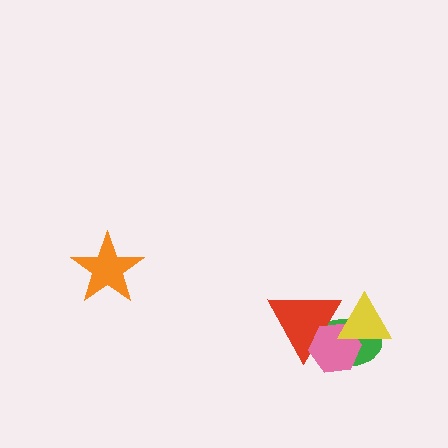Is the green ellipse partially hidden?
Yes, it is partially covered by another shape.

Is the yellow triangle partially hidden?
No, no other shape covers it.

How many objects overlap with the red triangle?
3 objects overlap with the red triangle.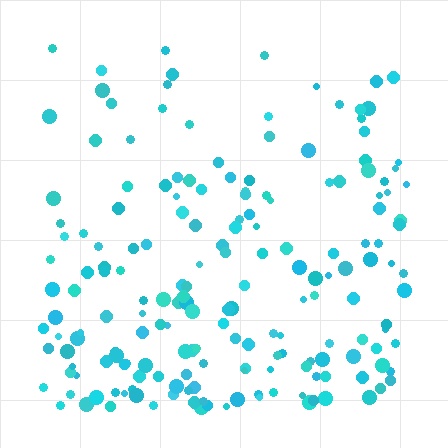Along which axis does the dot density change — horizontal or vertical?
Vertical.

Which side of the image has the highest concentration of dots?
The bottom.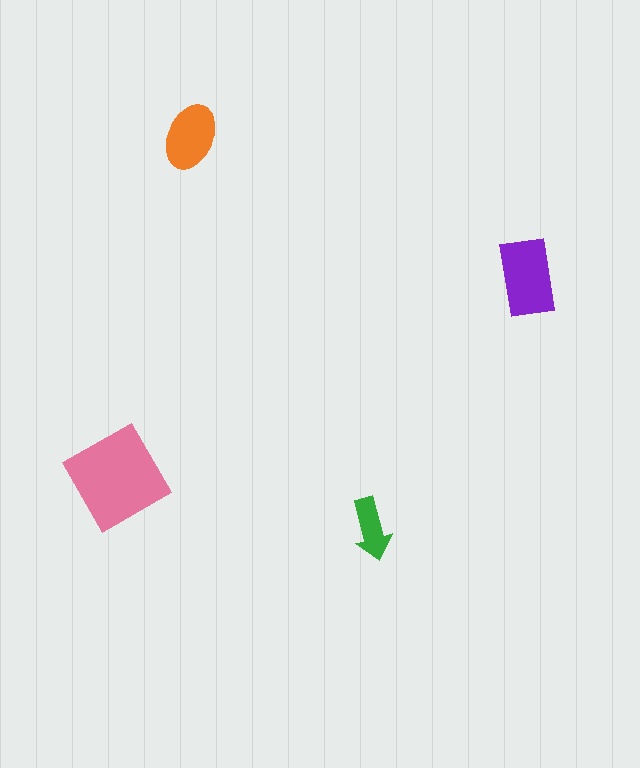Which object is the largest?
The pink square.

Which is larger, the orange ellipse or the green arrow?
The orange ellipse.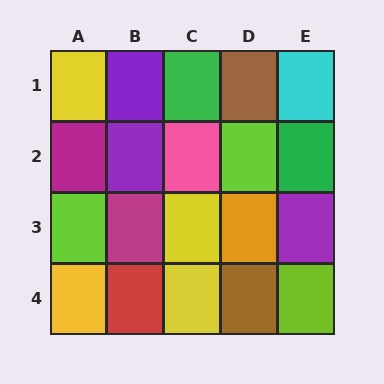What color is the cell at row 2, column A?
Magenta.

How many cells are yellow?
4 cells are yellow.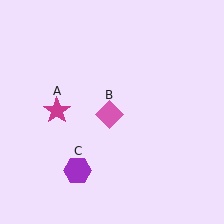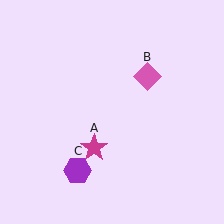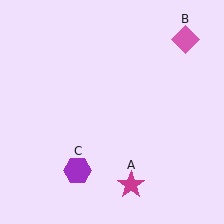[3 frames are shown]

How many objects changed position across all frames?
2 objects changed position: magenta star (object A), pink diamond (object B).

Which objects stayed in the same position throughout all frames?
Purple hexagon (object C) remained stationary.